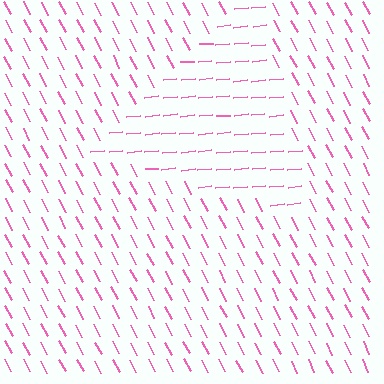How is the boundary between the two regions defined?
The boundary is defined purely by a change in line orientation (approximately 68 degrees difference). All lines are the same color and thickness.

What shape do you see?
I see a triangle.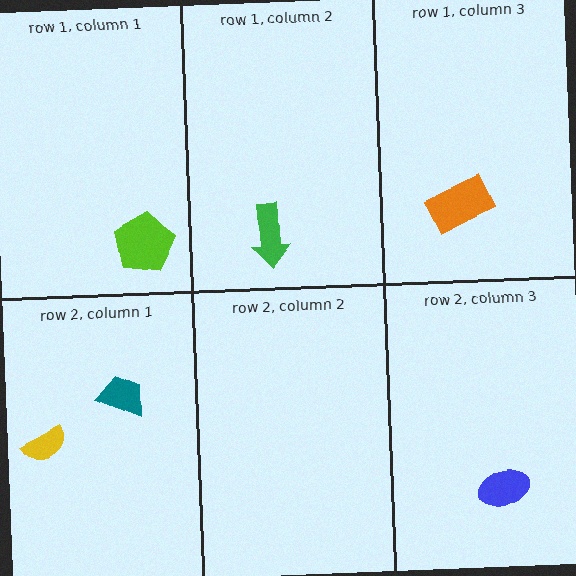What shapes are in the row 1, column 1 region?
The lime pentagon.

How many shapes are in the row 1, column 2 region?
1.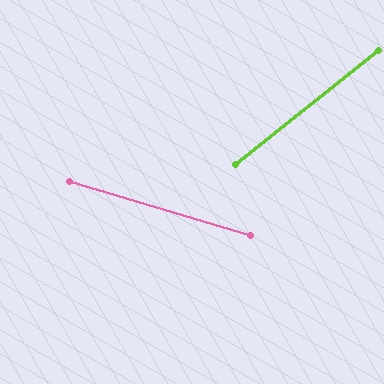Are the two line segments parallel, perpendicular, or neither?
Neither parallel nor perpendicular — they differ by about 55°.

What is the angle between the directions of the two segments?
Approximately 55 degrees.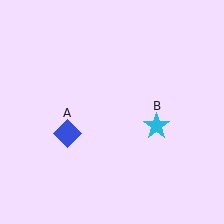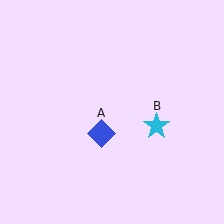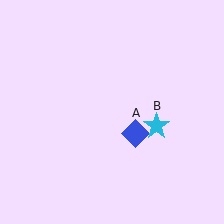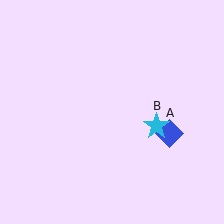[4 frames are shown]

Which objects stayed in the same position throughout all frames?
Cyan star (object B) remained stationary.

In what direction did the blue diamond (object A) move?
The blue diamond (object A) moved right.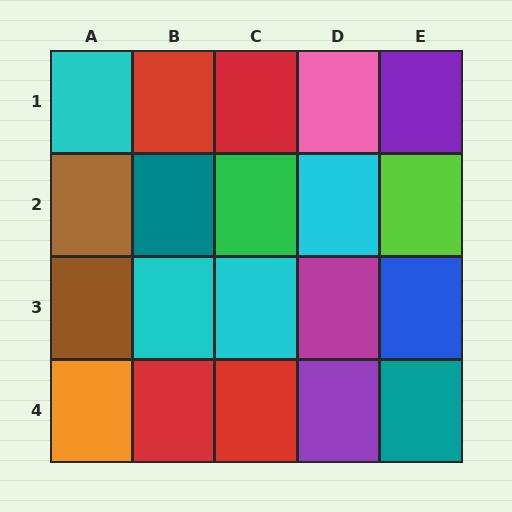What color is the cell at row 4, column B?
Red.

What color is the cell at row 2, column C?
Green.